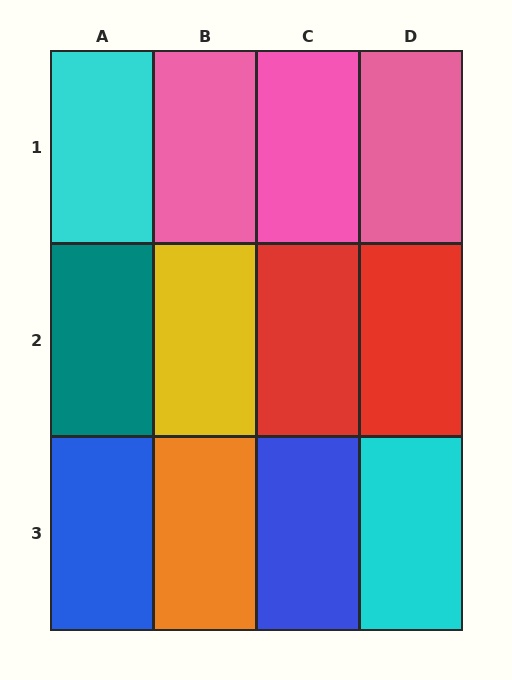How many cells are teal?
1 cell is teal.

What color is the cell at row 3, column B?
Orange.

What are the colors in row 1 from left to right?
Cyan, pink, pink, pink.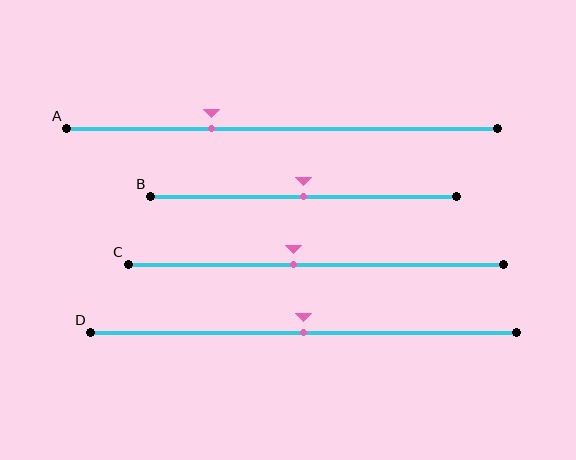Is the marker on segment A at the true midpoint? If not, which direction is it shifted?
No, the marker on segment A is shifted to the left by about 16% of the segment length.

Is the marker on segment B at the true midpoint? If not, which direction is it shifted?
Yes, the marker on segment B is at the true midpoint.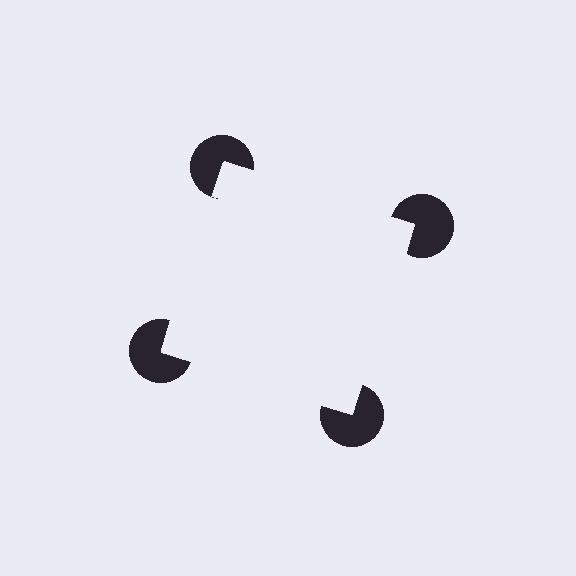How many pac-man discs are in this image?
There are 4 — one at each vertex of the illusory square.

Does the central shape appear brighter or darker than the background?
It typically appears slightly brighter than the background, even though no actual brightness change is drawn.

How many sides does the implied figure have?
4 sides.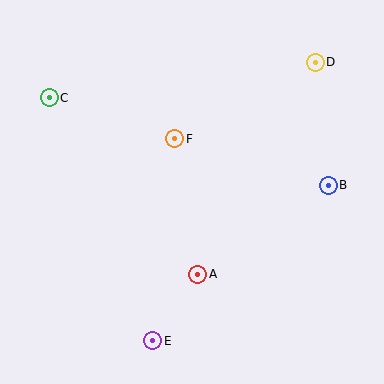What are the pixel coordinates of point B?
Point B is at (328, 185).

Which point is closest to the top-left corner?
Point C is closest to the top-left corner.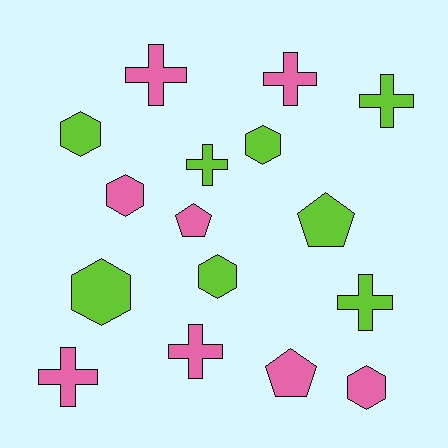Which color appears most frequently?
Lime, with 8 objects.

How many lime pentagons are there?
There is 1 lime pentagon.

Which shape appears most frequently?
Cross, with 7 objects.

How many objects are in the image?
There are 16 objects.